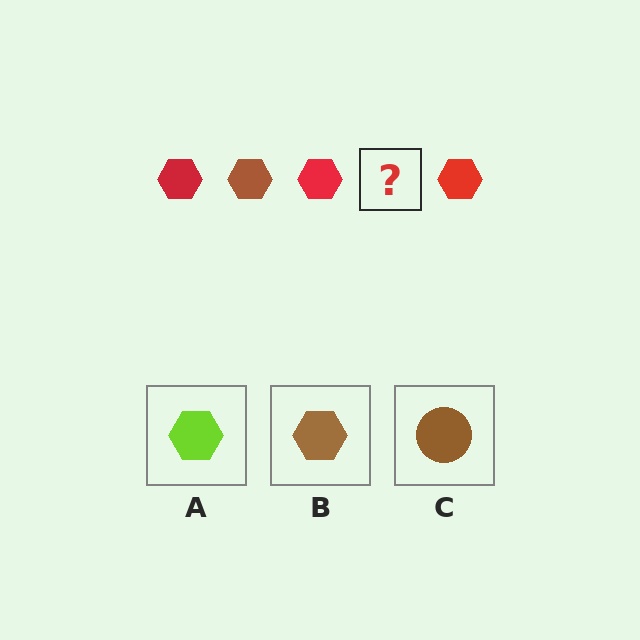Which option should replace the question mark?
Option B.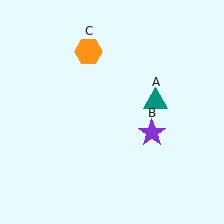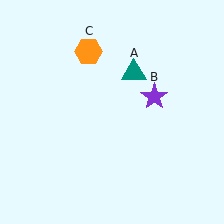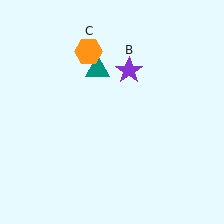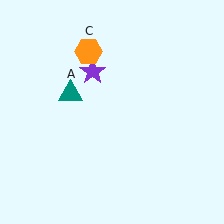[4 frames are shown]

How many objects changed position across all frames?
2 objects changed position: teal triangle (object A), purple star (object B).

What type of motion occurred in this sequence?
The teal triangle (object A), purple star (object B) rotated counterclockwise around the center of the scene.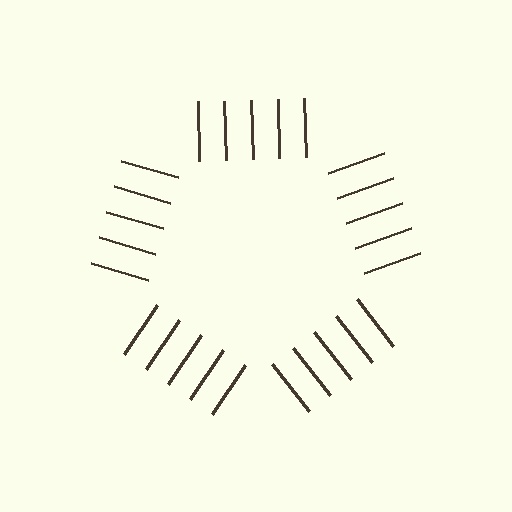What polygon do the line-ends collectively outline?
An illusory pentagon — the line segments terminate on its edges but no continuous stroke is drawn.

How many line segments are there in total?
25 — 5 along each of the 5 edges.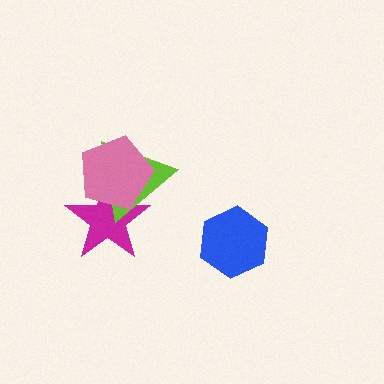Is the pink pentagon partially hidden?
No, no other shape covers it.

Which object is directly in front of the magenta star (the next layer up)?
The lime triangle is directly in front of the magenta star.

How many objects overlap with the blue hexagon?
0 objects overlap with the blue hexagon.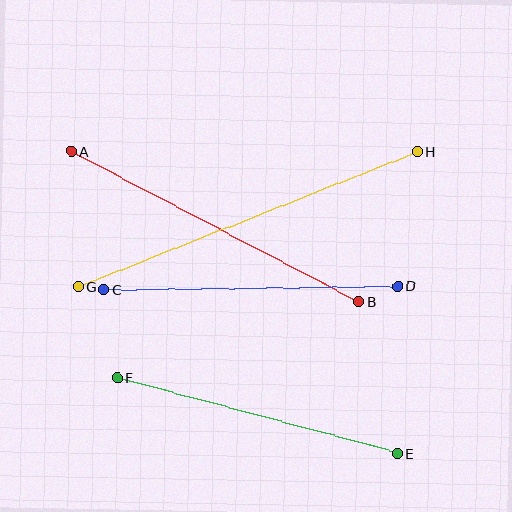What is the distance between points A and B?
The distance is approximately 325 pixels.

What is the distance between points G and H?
The distance is approximately 364 pixels.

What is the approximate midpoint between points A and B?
The midpoint is at approximately (215, 226) pixels.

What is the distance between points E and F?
The distance is approximately 290 pixels.